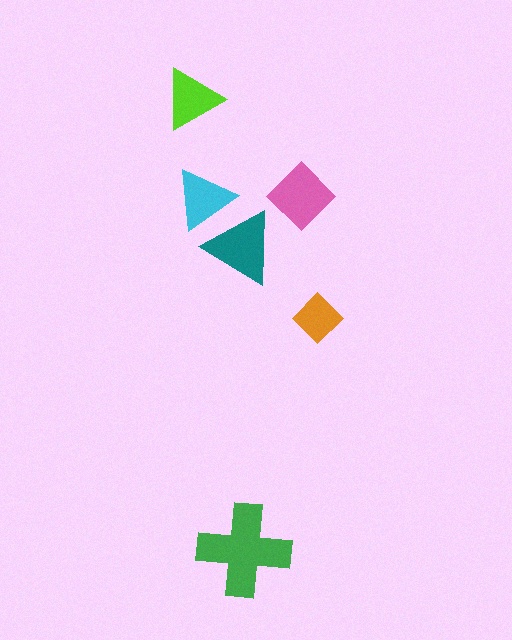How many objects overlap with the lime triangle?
0 objects overlap with the lime triangle.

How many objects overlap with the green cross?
0 objects overlap with the green cross.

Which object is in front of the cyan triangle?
The teal triangle is in front of the cyan triangle.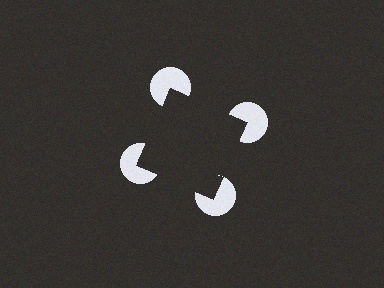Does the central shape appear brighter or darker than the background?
It typically appears slightly darker than the background, even though no actual brightness change is drawn.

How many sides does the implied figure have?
4 sides.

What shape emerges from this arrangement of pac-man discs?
An illusory square — its edges are inferred from the aligned wedge cuts in the pac-man discs, not physically drawn.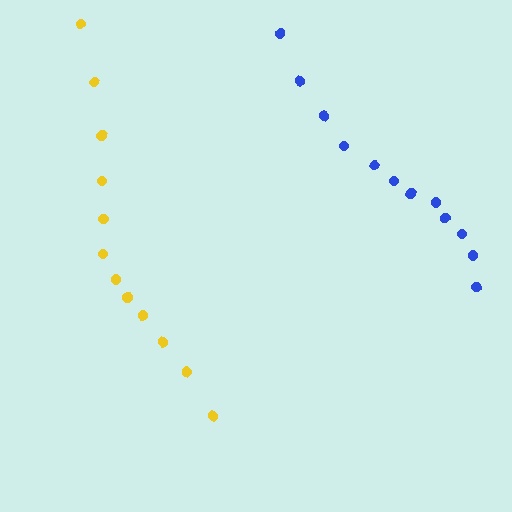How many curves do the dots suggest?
There are 2 distinct paths.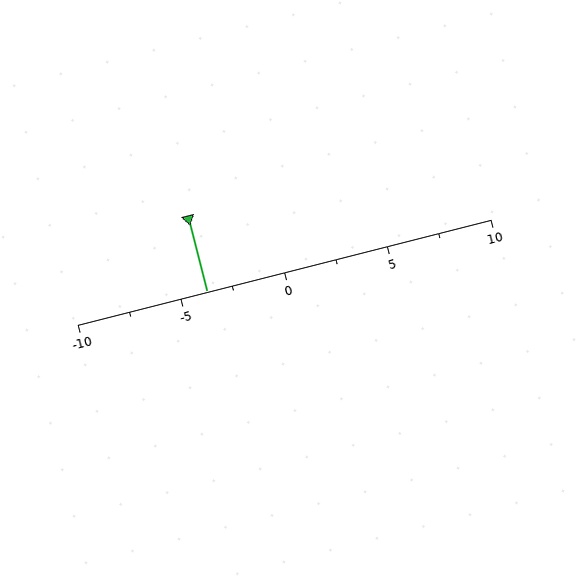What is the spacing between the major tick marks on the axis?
The major ticks are spaced 5 apart.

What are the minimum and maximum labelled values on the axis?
The axis runs from -10 to 10.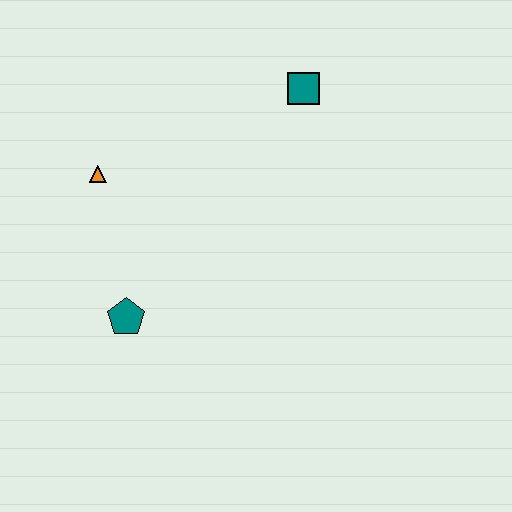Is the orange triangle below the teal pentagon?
No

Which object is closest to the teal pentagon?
The orange triangle is closest to the teal pentagon.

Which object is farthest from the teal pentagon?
The teal square is farthest from the teal pentagon.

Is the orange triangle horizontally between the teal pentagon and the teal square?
No